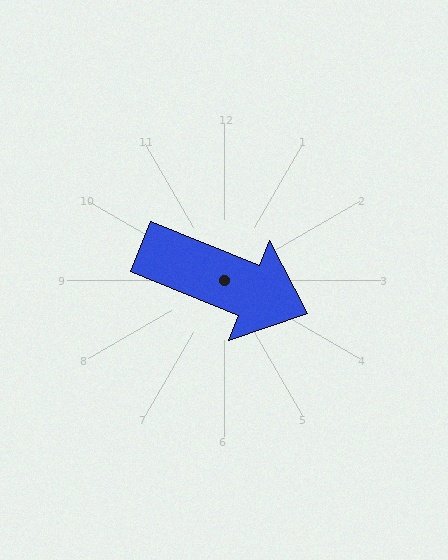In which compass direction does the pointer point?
East.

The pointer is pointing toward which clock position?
Roughly 4 o'clock.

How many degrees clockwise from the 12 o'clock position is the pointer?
Approximately 112 degrees.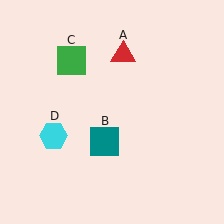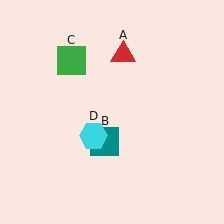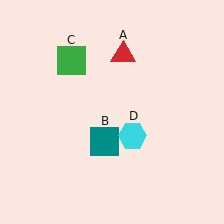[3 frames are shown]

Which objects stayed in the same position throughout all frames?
Red triangle (object A) and teal square (object B) and green square (object C) remained stationary.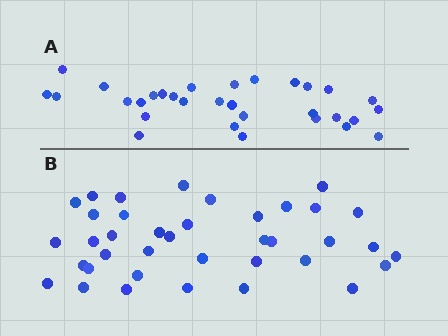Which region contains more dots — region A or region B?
Region B (the bottom region) has more dots.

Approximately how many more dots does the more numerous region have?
Region B has roughly 8 or so more dots than region A.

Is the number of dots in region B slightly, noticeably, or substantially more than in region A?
Region B has only slightly more — the two regions are fairly close. The ratio is roughly 1.2 to 1.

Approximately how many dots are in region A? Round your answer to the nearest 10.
About 30 dots. (The exact count is 31, which rounds to 30.)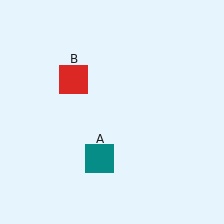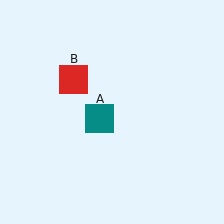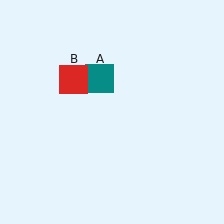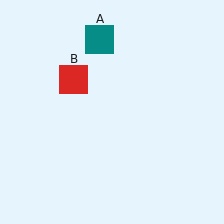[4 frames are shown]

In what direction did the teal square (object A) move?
The teal square (object A) moved up.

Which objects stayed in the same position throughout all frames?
Red square (object B) remained stationary.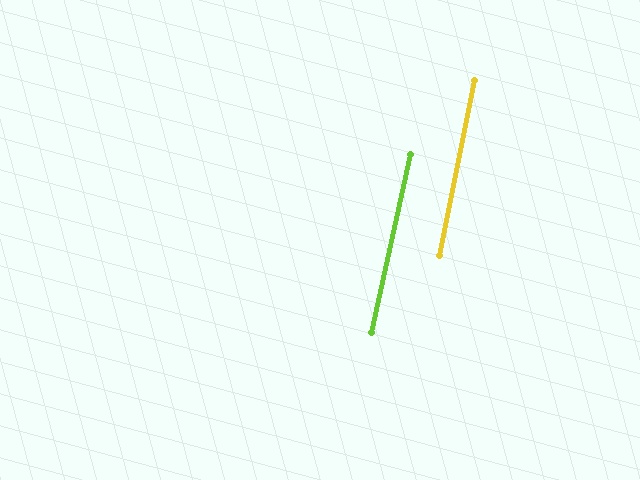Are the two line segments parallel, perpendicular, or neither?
Parallel — their directions differ by only 1.3°.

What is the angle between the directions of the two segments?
Approximately 1 degree.